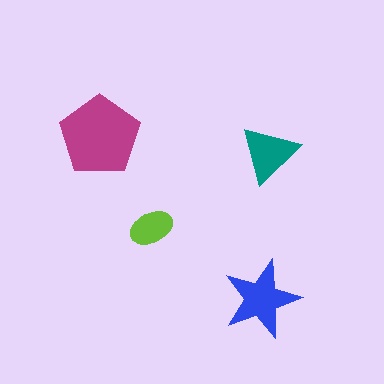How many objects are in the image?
There are 4 objects in the image.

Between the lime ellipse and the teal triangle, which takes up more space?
The teal triangle.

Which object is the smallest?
The lime ellipse.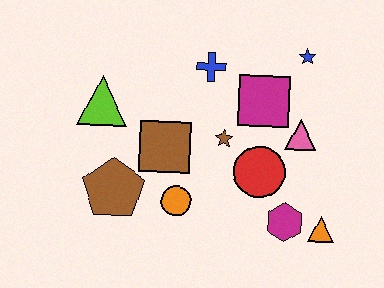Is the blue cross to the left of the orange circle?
No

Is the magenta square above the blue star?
No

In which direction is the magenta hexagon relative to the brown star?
The magenta hexagon is below the brown star.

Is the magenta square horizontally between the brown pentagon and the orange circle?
No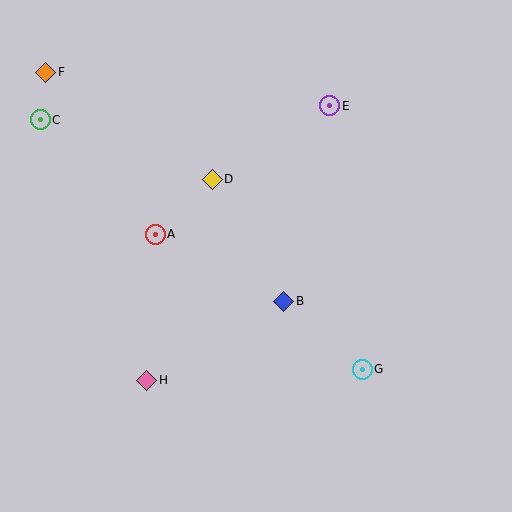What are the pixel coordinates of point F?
Point F is at (46, 72).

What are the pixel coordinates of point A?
Point A is at (155, 234).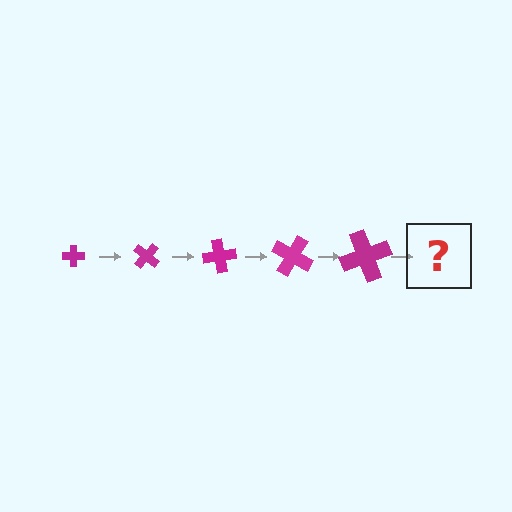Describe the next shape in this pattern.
It should be a cross, larger than the previous one and rotated 200 degrees from the start.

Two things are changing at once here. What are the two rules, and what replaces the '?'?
The two rules are that the cross grows larger each step and it rotates 40 degrees each step. The '?' should be a cross, larger than the previous one and rotated 200 degrees from the start.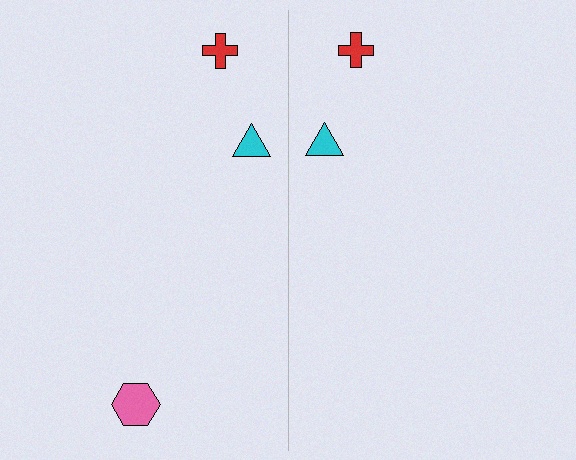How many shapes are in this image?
There are 5 shapes in this image.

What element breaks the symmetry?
A pink hexagon is missing from the right side.